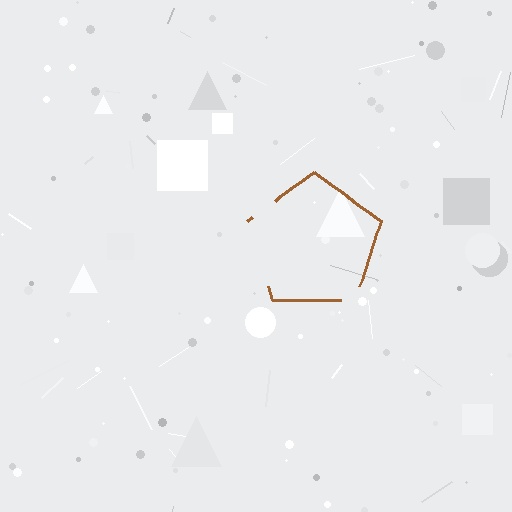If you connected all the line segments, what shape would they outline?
They would outline a pentagon.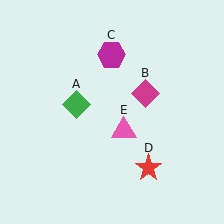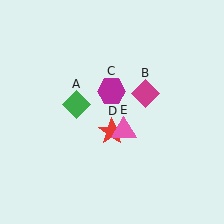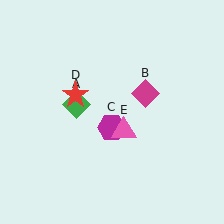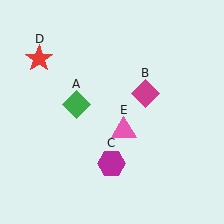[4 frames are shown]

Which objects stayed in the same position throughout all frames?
Green diamond (object A) and magenta diamond (object B) and pink triangle (object E) remained stationary.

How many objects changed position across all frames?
2 objects changed position: magenta hexagon (object C), red star (object D).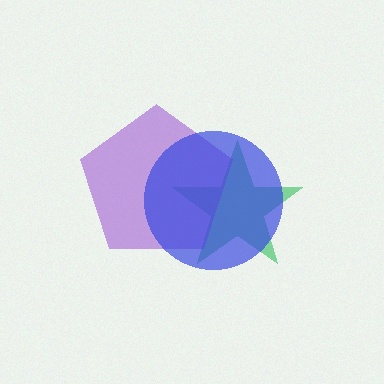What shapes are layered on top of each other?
The layered shapes are: a green star, a purple pentagon, a blue circle.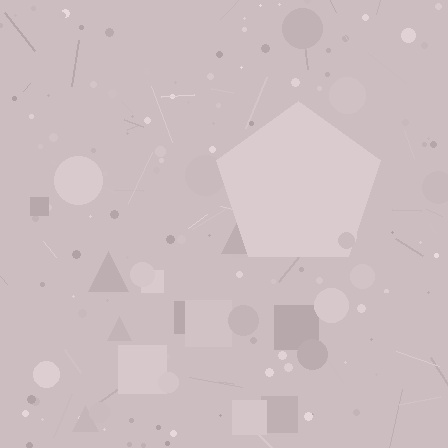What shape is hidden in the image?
A pentagon is hidden in the image.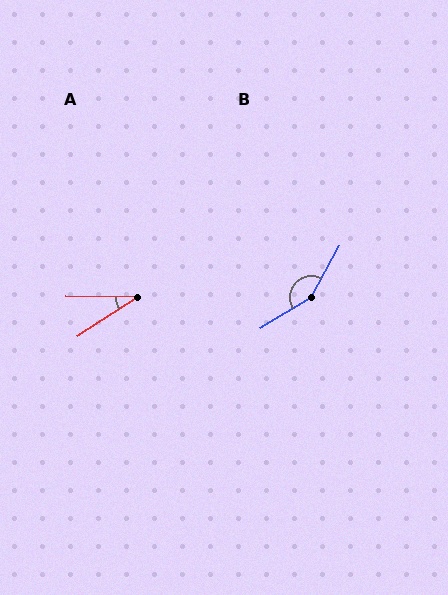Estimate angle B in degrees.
Approximately 149 degrees.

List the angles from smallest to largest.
A (34°), B (149°).